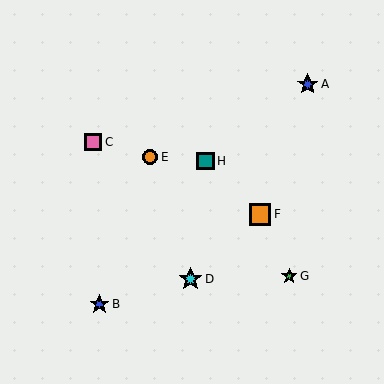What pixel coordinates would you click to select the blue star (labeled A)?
Click at (308, 84) to select the blue star A.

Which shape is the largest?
The cyan star (labeled D) is the largest.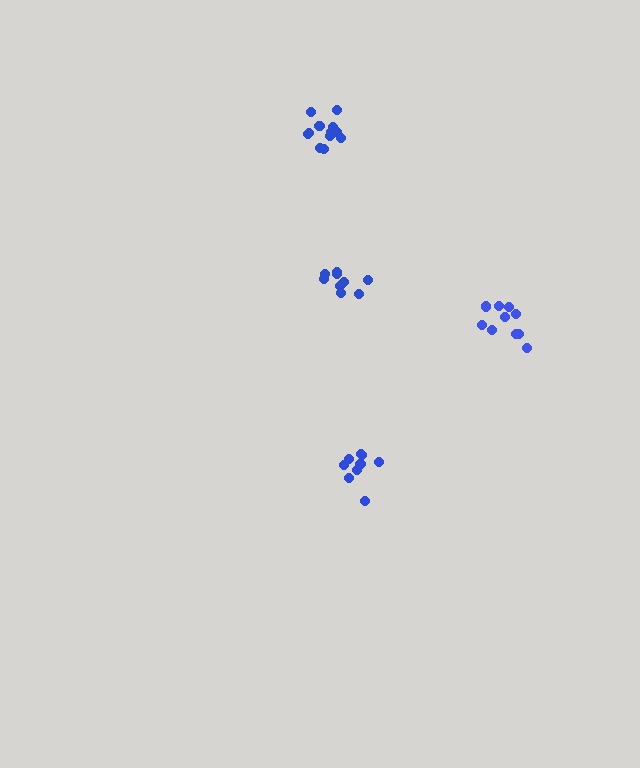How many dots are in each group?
Group 1: 12 dots, Group 2: 10 dots, Group 3: 10 dots, Group 4: 9 dots (41 total).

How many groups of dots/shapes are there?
There are 4 groups.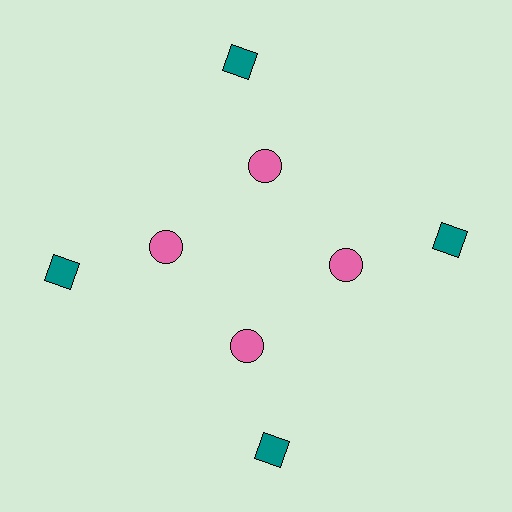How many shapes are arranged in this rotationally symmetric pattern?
There are 8 shapes, arranged in 4 groups of 2.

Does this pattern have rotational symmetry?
Yes, this pattern has 4-fold rotational symmetry. It looks the same after rotating 90 degrees around the center.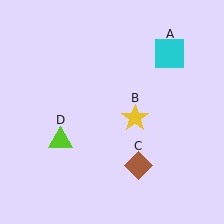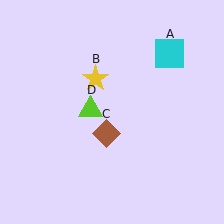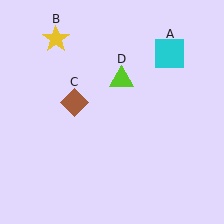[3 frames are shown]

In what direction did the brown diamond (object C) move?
The brown diamond (object C) moved up and to the left.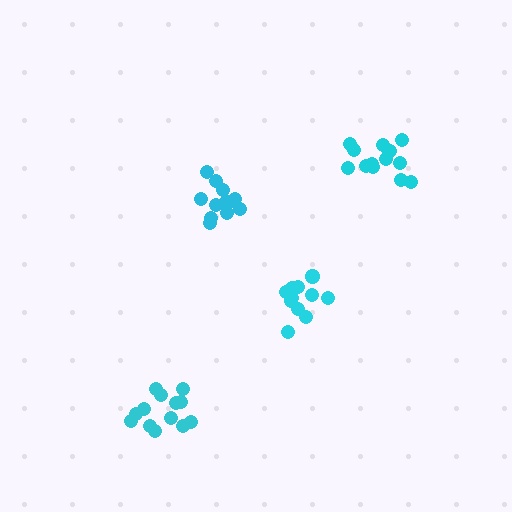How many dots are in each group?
Group 1: 13 dots, Group 2: 13 dots, Group 3: 12 dots, Group 4: 13 dots (51 total).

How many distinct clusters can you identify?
There are 4 distinct clusters.